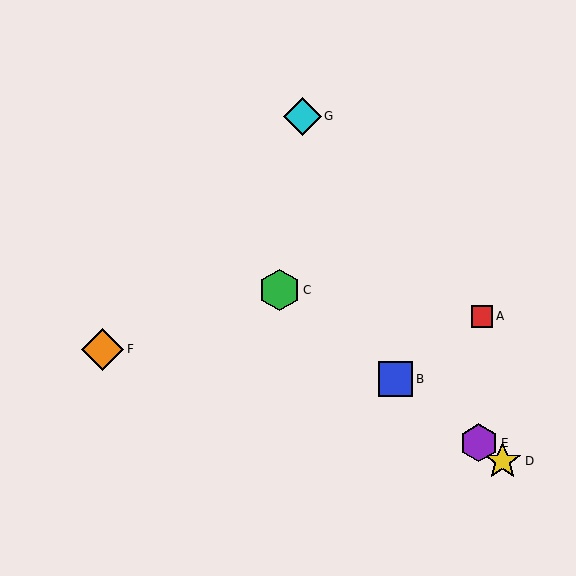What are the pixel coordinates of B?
Object B is at (395, 379).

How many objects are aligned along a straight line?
4 objects (B, C, D, E) are aligned along a straight line.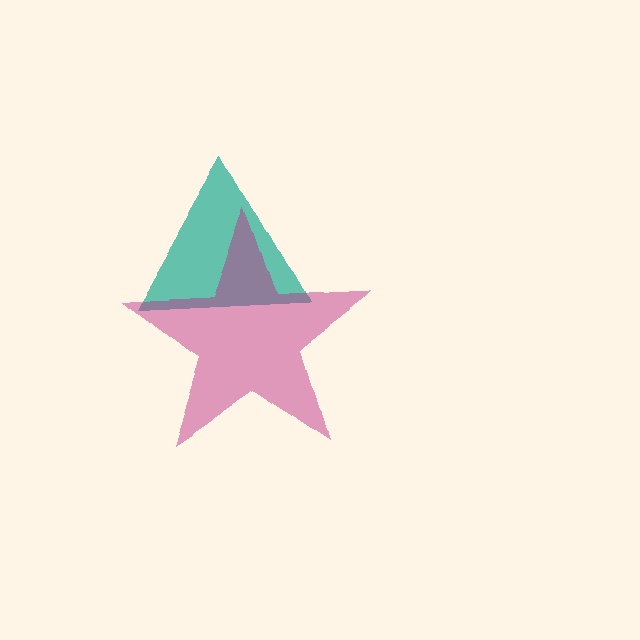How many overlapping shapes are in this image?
There are 2 overlapping shapes in the image.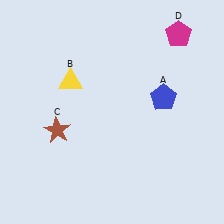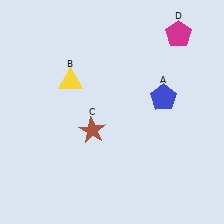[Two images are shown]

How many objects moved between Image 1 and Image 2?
1 object moved between the two images.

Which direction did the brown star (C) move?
The brown star (C) moved right.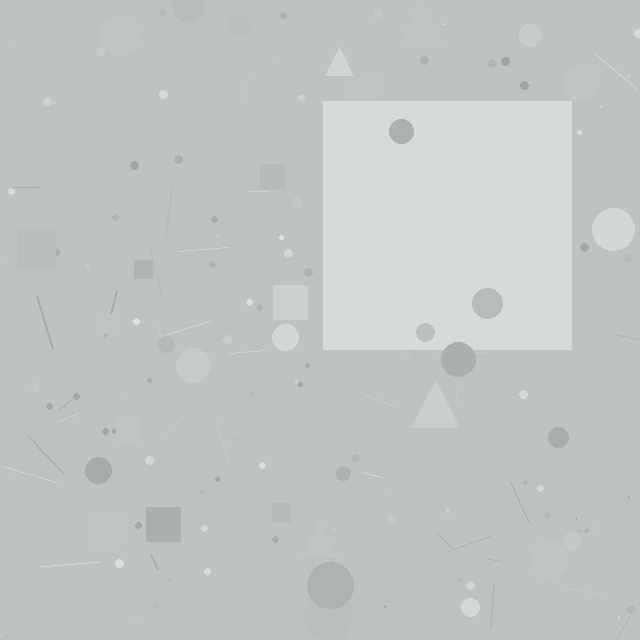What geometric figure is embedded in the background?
A square is embedded in the background.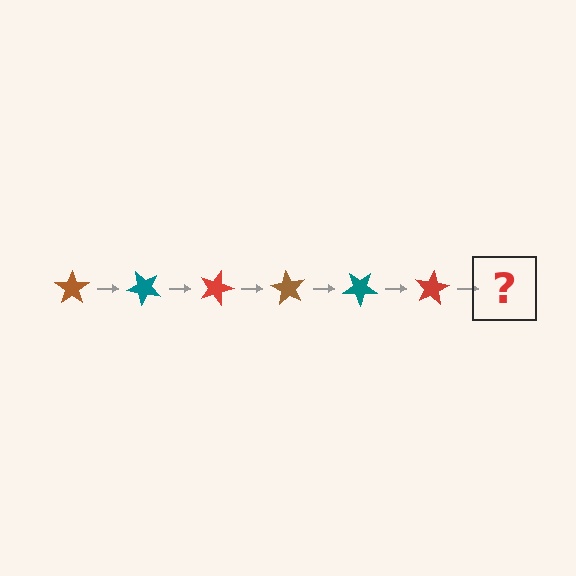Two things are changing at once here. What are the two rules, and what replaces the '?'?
The two rules are that it rotates 45 degrees each step and the color cycles through brown, teal, and red. The '?' should be a brown star, rotated 270 degrees from the start.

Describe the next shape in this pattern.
It should be a brown star, rotated 270 degrees from the start.